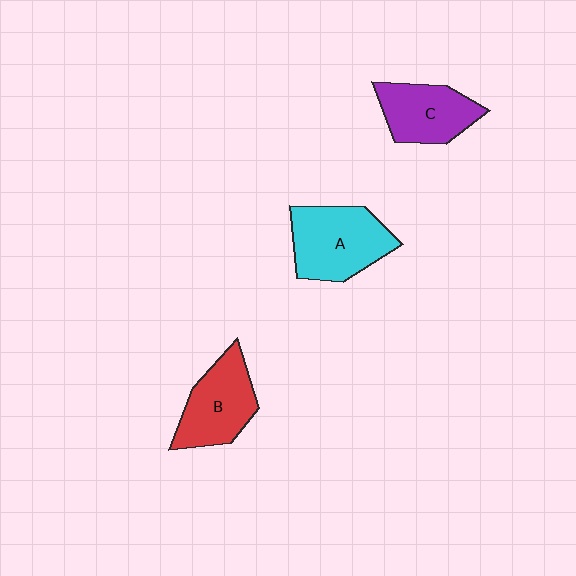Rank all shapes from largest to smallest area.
From largest to smallest: A (cyan), B (red), C (purple).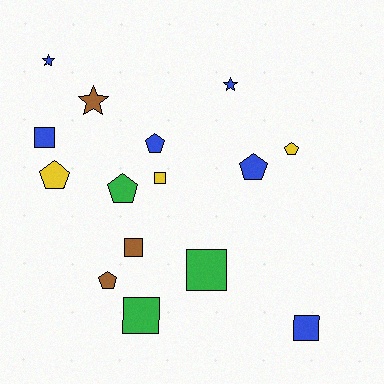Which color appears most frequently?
Blue, with 6 objects.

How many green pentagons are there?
There is 1 green pentagon.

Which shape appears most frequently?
Square, with 6 objects.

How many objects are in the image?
There are 15 objects.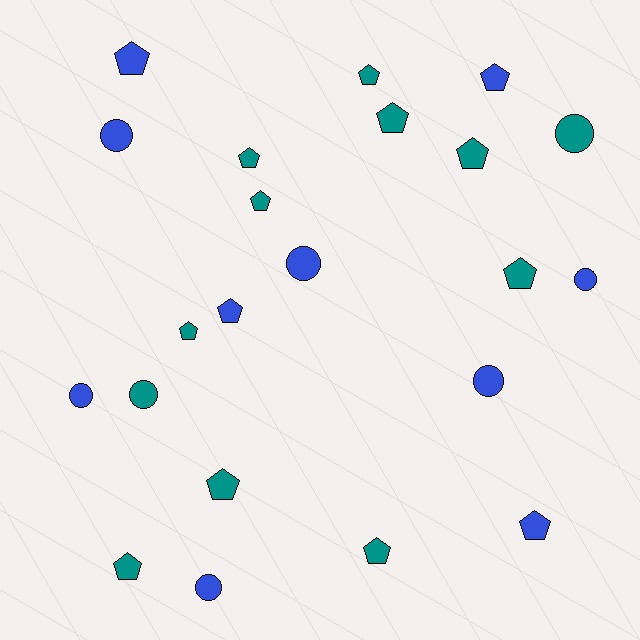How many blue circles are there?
There are 6 blue circles.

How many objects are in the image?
There are 22 objects.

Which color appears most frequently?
Teal, with 12 objects.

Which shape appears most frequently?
Pentagon, with 14 objects.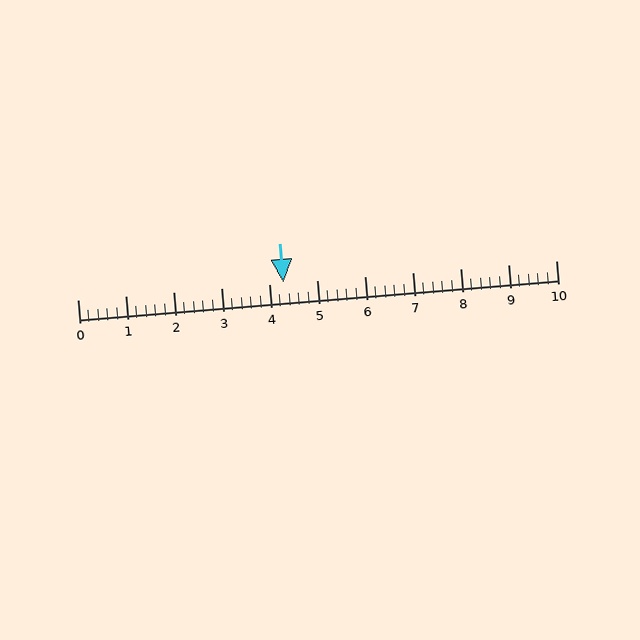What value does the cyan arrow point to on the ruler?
The cyan arrow points to approximately 4.3.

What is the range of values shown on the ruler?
The ruler shows values from 0 to 10.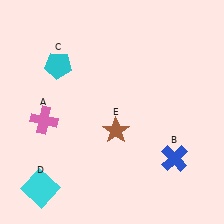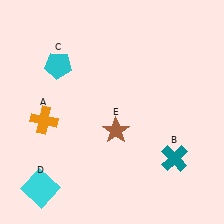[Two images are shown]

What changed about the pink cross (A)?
In Image 1, A is pink. In Image 2, it changed to orange.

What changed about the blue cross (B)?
In Image 1, B is blue. In Image 2, it changed to teal.